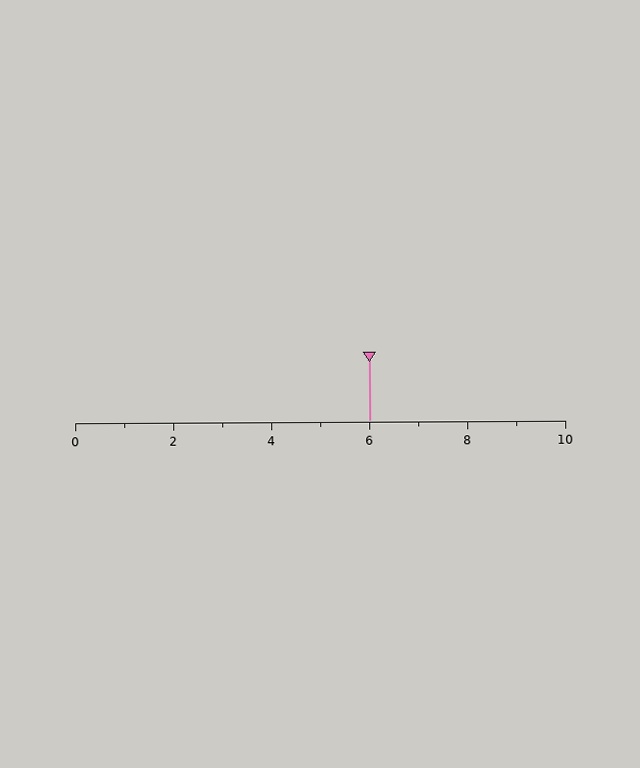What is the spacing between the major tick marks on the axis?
The major ticks are spaced 2 apart.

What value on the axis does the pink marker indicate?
The marker indicates approximately 6.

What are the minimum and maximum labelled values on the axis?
The axis runs from 0 to 10.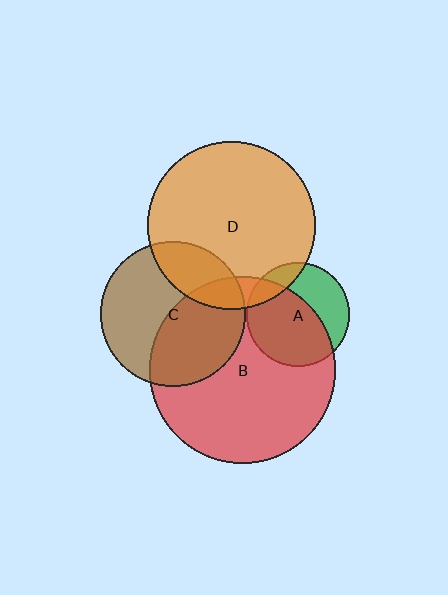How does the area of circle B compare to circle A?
Approximately 3.3 times.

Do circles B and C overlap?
Yes.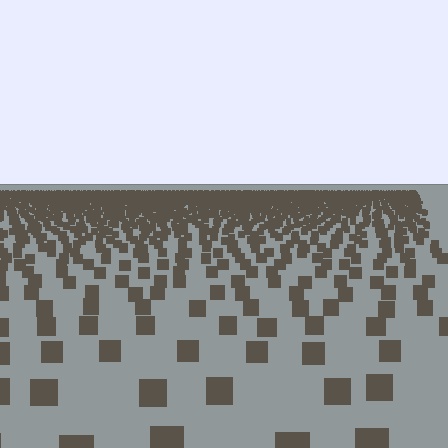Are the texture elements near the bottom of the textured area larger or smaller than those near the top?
Larger. Near the bottom, elements are closer to the viewer and appear at a bigger on-screen size.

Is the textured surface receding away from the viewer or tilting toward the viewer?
The surface is receding away from the viewer. Texture elements get smaller and denser toward the top.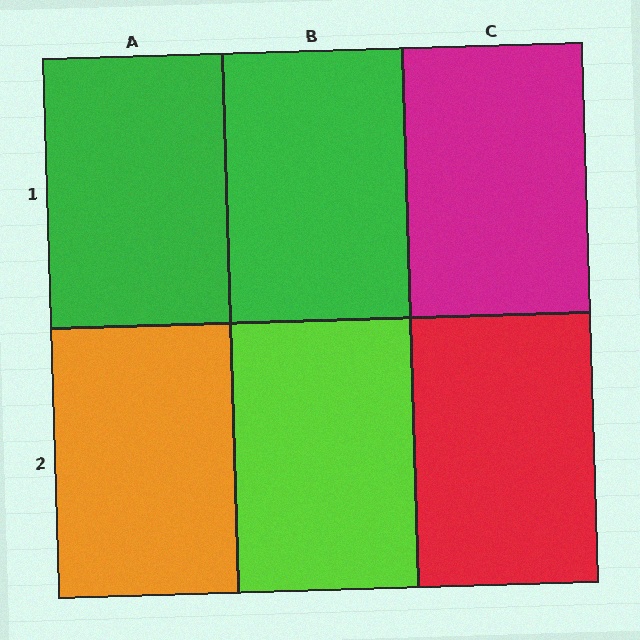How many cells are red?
1 cell is red.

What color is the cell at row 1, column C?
Magenta.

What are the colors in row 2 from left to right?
Orange, lime, red.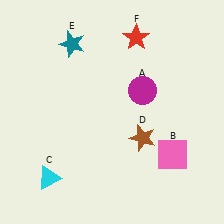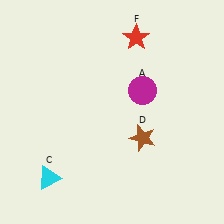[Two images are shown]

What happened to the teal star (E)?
The teal star (E) was removed in Image 2. It was in the top-left area of Image 1.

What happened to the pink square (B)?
The pink square (B) was removed in Image 2. It was in the bottom-right area of Image 1.